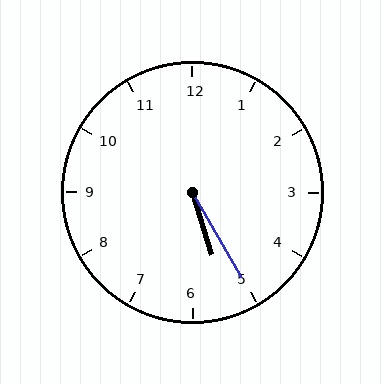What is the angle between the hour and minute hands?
Approximately 12 degrees.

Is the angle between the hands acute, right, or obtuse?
It is acute.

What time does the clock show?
5:25.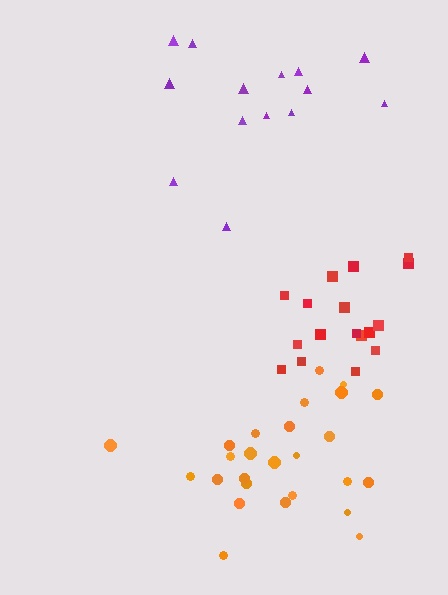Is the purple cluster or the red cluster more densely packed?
Red.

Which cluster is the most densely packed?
Red.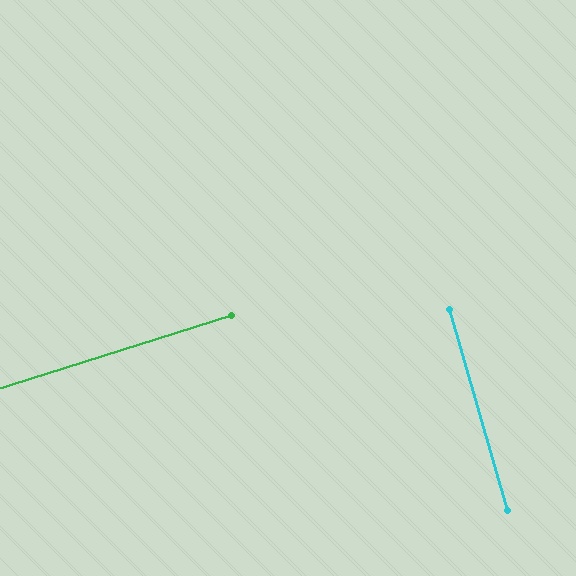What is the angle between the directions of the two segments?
Approximately 89 degrees.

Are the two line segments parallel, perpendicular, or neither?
Perpendicular — they meet at approximately 89°.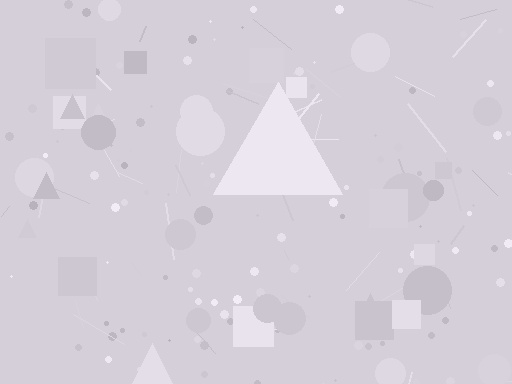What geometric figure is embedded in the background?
A triangle is embedded in the background.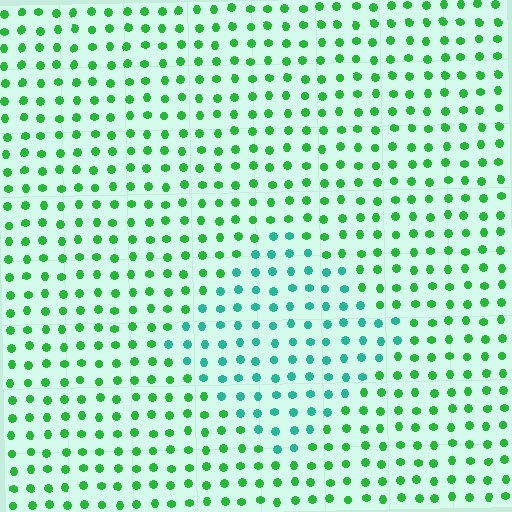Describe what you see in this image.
The image is filled with small green elements in a uniform arrangement. A diamond-shaped region is visible where the elements are tinted to a slightly different hue, forming a subtle color boundary.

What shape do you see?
I see a diamond.